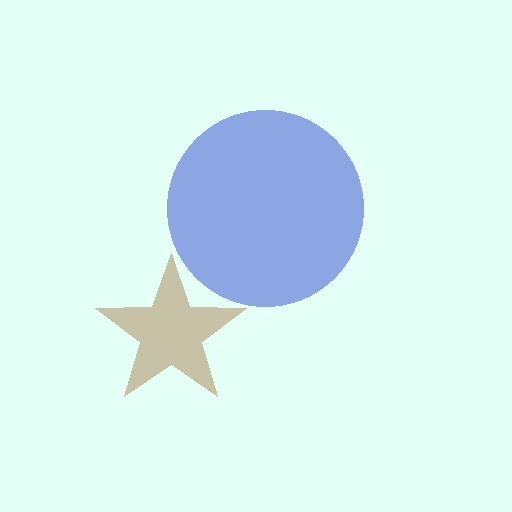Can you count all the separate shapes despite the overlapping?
Yes, there are 2 separate shapes.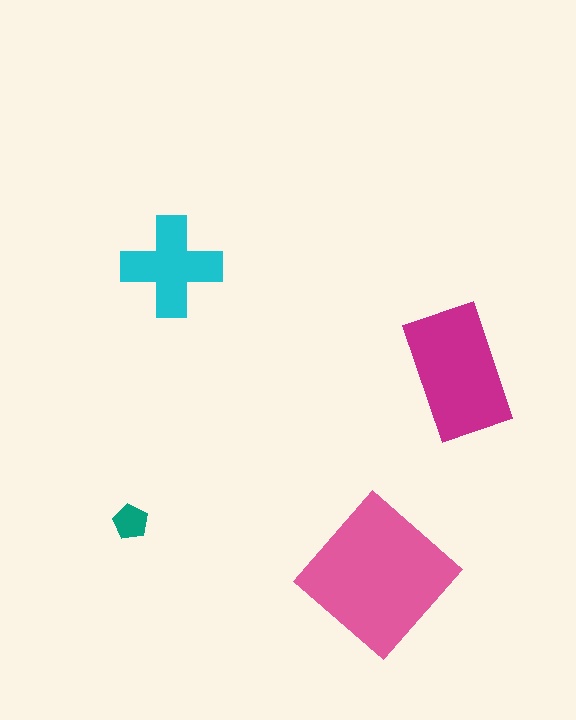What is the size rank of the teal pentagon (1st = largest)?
4th.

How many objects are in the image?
There are 4 objects in the image.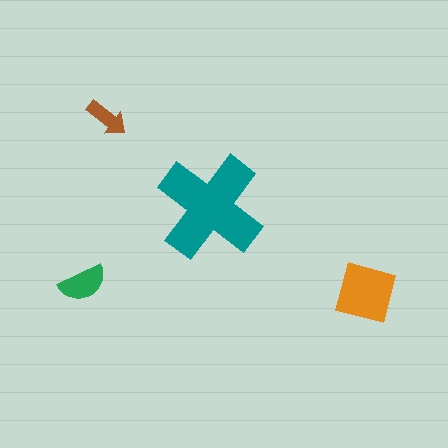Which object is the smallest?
The brown arrow.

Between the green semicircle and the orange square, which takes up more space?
The orange square.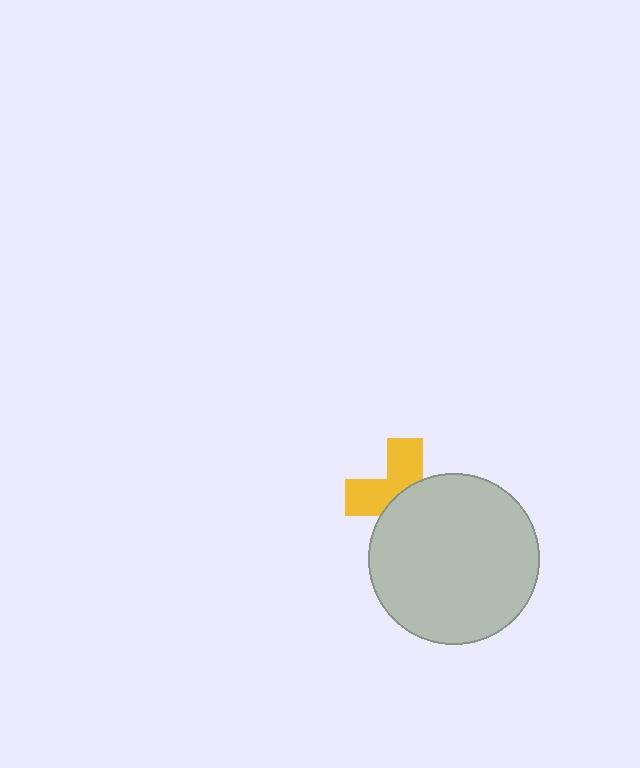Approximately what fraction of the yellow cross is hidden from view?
Roughly 55% of the yellow cross is hidden behind the light gray circle.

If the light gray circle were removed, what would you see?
You would see the complete yellow cross.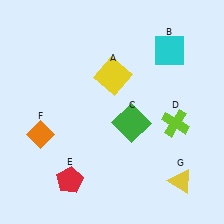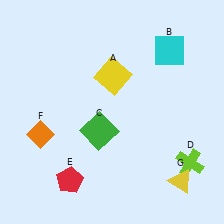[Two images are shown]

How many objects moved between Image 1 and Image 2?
2 objects moved between the two images.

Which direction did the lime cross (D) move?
The lime cross (D) moved down.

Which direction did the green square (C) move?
The green square (C) moved left.